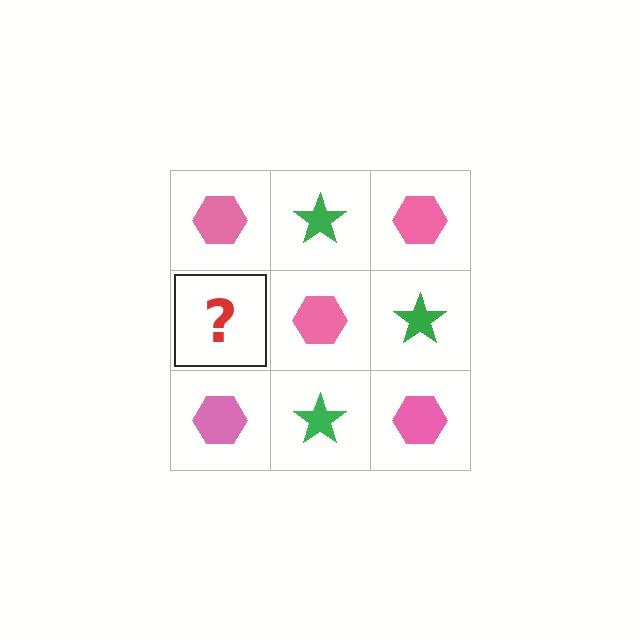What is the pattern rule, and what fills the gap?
The rule is that it alternates pink hexagon and green star in a checkerboard pattern. The gap should be filled with a green star.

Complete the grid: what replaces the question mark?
The question mark should be replaced with a green star.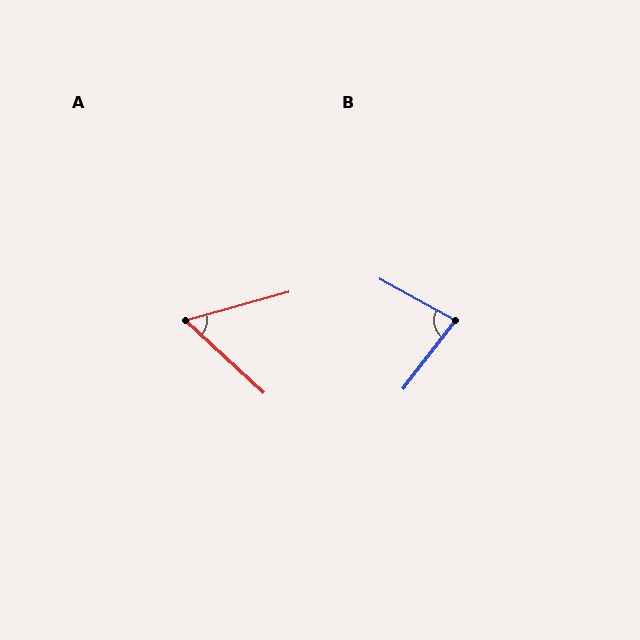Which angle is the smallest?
A, at approximately 58 degrees.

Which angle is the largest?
B, at approximately 81 degrees.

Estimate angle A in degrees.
Approximately 58 degrees.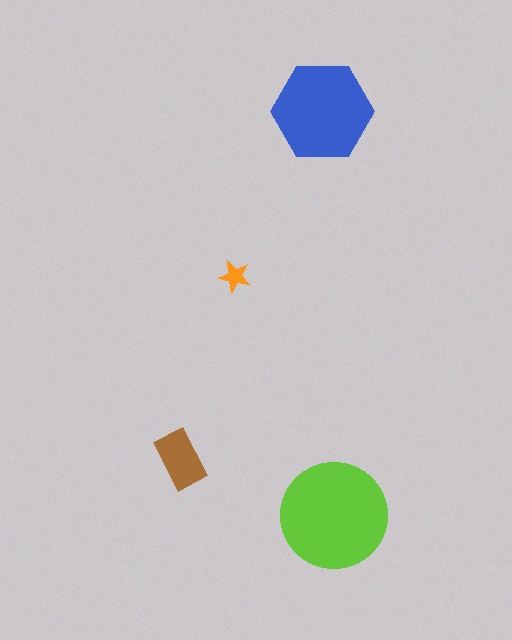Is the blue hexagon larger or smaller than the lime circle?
Smaller.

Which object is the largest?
The lime circle.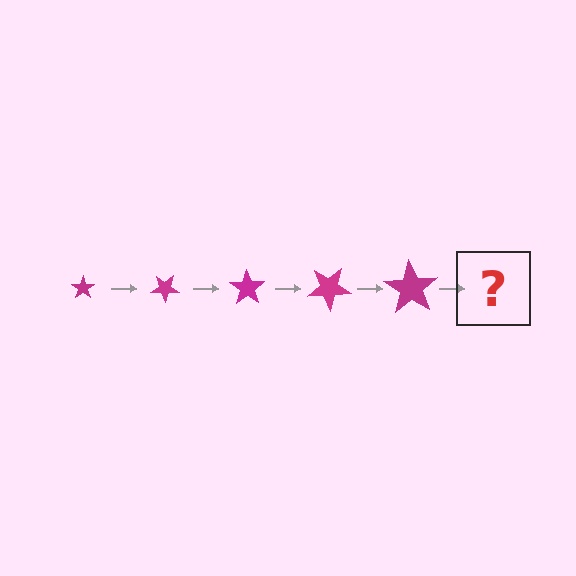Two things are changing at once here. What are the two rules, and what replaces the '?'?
The two rules are that the star grows larger each step and it rotates 35 degrees each step. The '?' should be a star, larger than the previous one and rotated 175 degrees from the start.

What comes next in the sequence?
The next element should be a star, larger than the previous one and rotated 175 degrees from the start.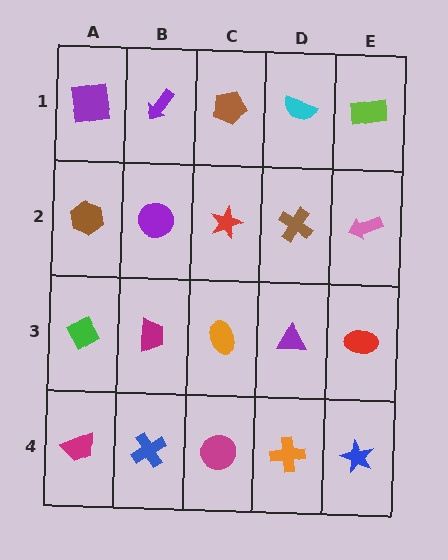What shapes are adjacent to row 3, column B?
A purple circle (row 2, column B), a blue cross (row 4, column B), a green diamond (row 3, column A), an orange ellipse (row 3, column C).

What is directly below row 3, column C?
A magenta circle.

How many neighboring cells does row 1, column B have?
3.